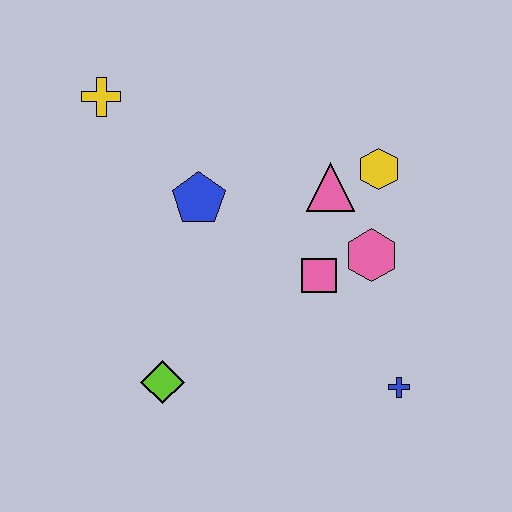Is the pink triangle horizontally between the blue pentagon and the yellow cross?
No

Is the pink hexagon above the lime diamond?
Yes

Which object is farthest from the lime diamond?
The yellow hexagon is farthest from the lime diamond.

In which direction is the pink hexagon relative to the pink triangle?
The pink hexagon is below the pink triangle.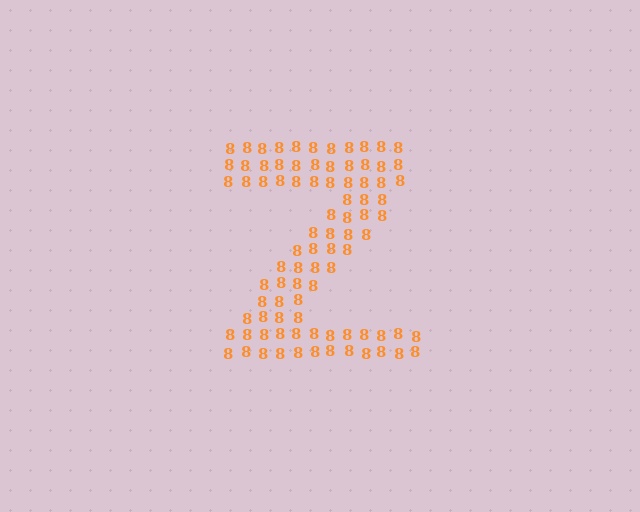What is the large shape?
The large shape is the letter Z.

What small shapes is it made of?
It is made of small digit 8's.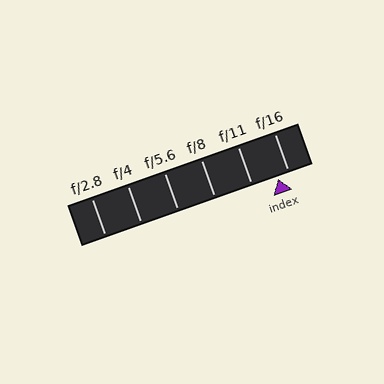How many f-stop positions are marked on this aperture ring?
There are 6 f-stop positions marked.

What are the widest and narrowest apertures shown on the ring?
The widest aperture shown is f/2.8 and the narrowest is f/16.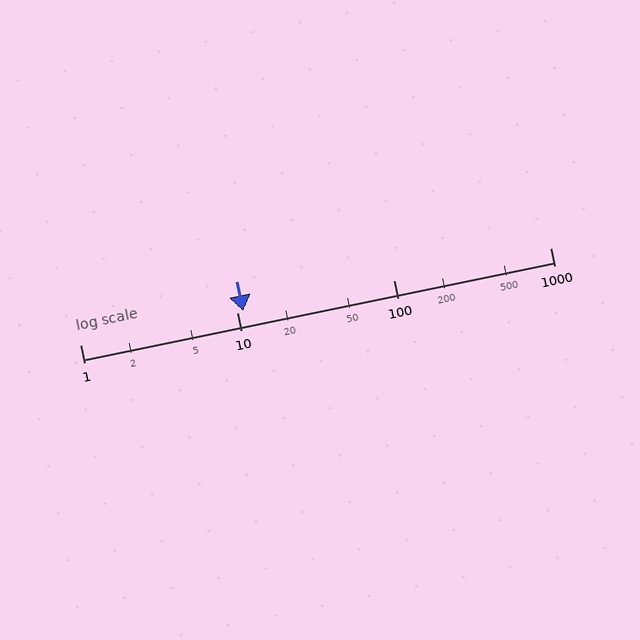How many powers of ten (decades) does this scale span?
The scale spans 3 decades, from 1 to 1000.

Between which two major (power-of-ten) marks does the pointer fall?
The pointer is between 10 and 100.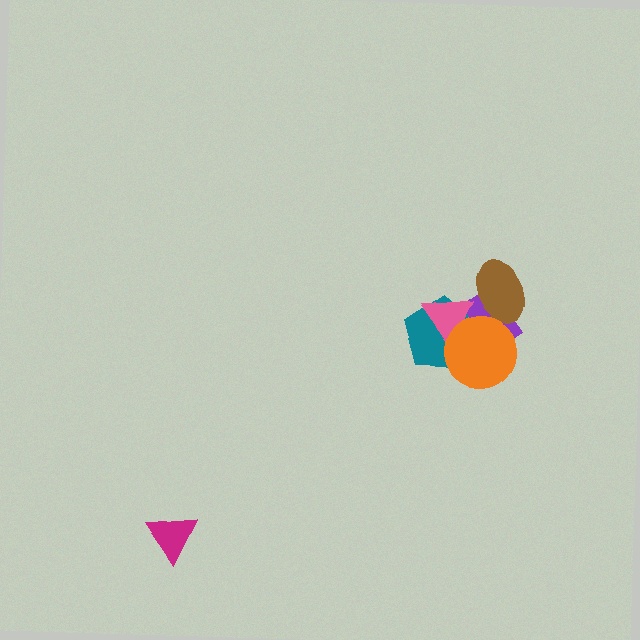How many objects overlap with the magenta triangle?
0 objects overlap with the magenta triangle.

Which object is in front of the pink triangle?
The orange circle is in front of the pink triangle.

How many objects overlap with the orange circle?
3 objects overlap with the orange circle.